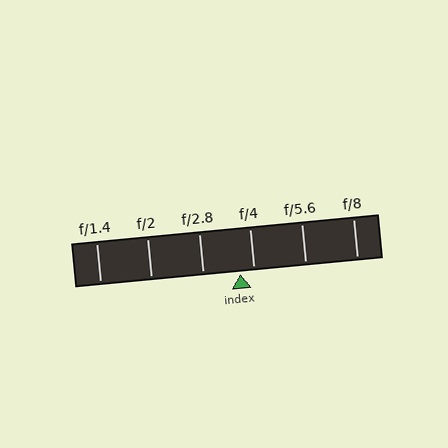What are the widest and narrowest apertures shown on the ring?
The widest aperture shown is f/1.4 and the narrowest is f/8.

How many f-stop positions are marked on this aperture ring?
There are 6 f-stop positions marked.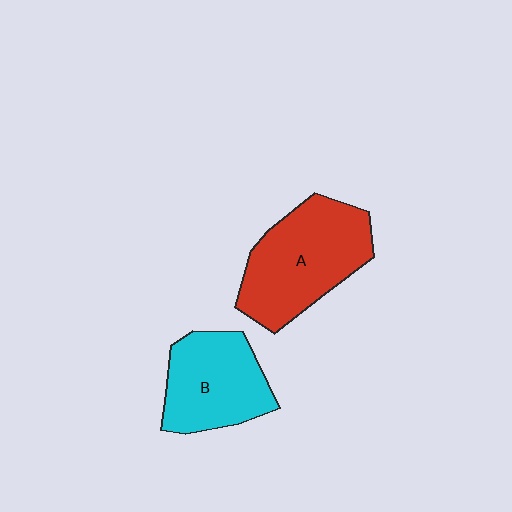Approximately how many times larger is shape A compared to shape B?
Approximately 1.3 times.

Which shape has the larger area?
Shape A (red).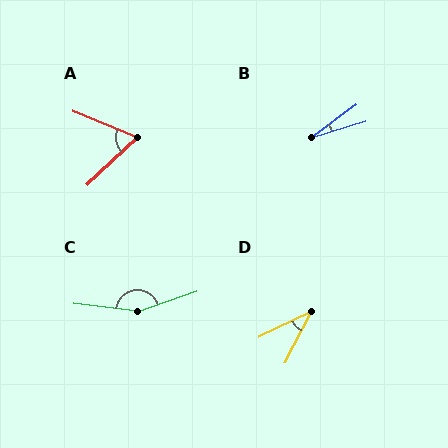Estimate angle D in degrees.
Approximately 37 degrees.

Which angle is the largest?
C, at approximately 154 degrees.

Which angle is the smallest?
B, at approximately 19 degrees.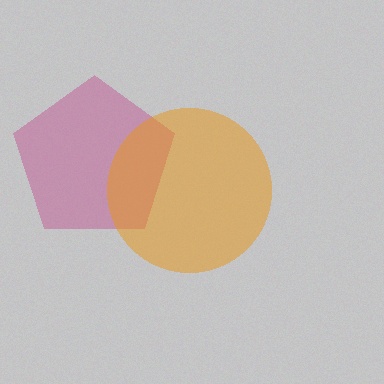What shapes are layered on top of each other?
The layered shapes are: a magenta pentagon, an orange circle.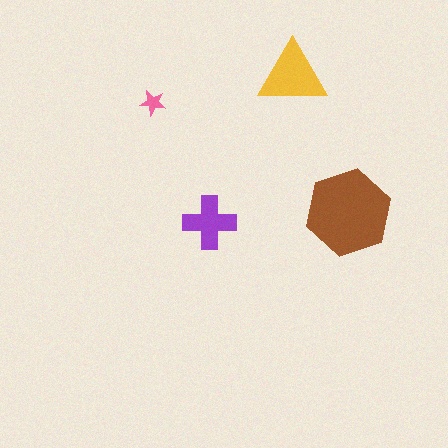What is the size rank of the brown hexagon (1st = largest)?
1st.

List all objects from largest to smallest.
The brown hexagon, the yellow triangle, the purple cross, the pink star.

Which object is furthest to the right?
The brown hexagon is rightmost.